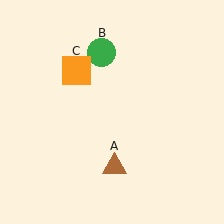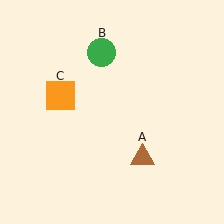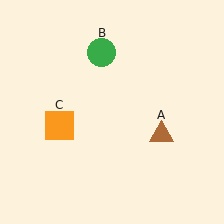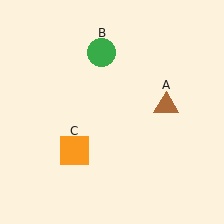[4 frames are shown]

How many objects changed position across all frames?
2 objects changed position: brown triangle (object A), orange square (object C).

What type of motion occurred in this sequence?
The brown triangle (object A), orange square (object C) rotated counterclockwise around the center of the scene.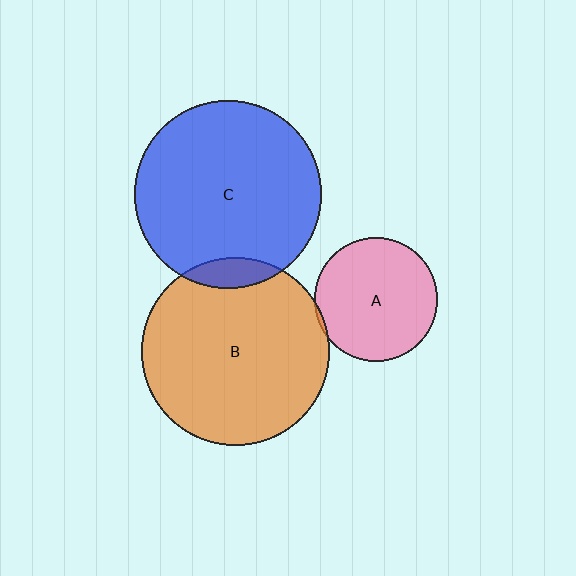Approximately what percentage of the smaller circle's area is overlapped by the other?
Approximately 5%.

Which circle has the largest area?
Circle B (orange).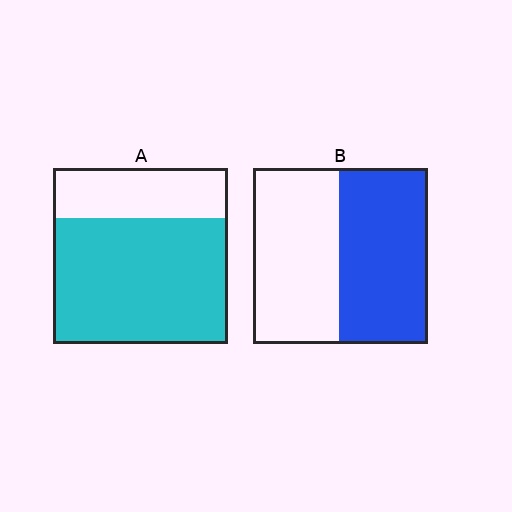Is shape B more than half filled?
Roughly half.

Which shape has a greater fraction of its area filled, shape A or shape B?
Shape A.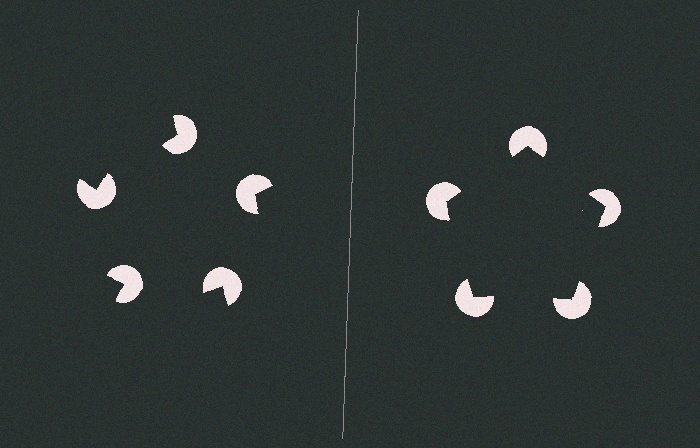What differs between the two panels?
The pac-man discs are positioned identically on both sides; only the wedge orientations differ. On the right they align to a pentagon; on the left they are misaligned.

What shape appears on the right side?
An illusory pentagon.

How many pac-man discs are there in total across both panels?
10 — 5 on each side.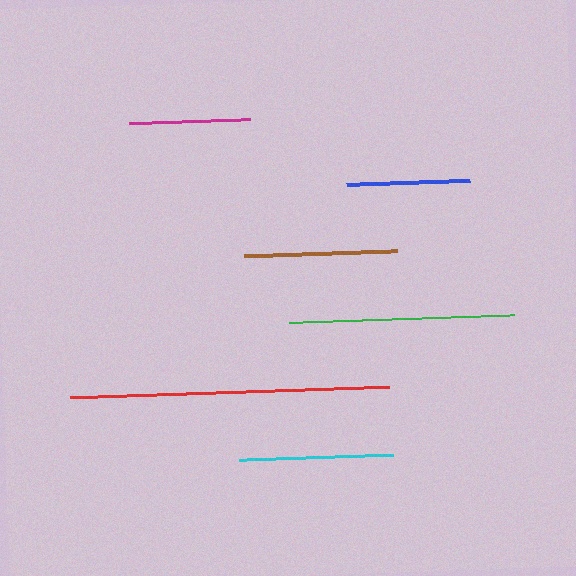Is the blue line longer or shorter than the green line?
The green line is longer than the blue line.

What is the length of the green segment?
The green segment is approximately 225 pixels long.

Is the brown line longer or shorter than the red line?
The red line is longer than the brown line.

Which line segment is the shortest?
The magenta line is the shortest at approximately 120 pixels.